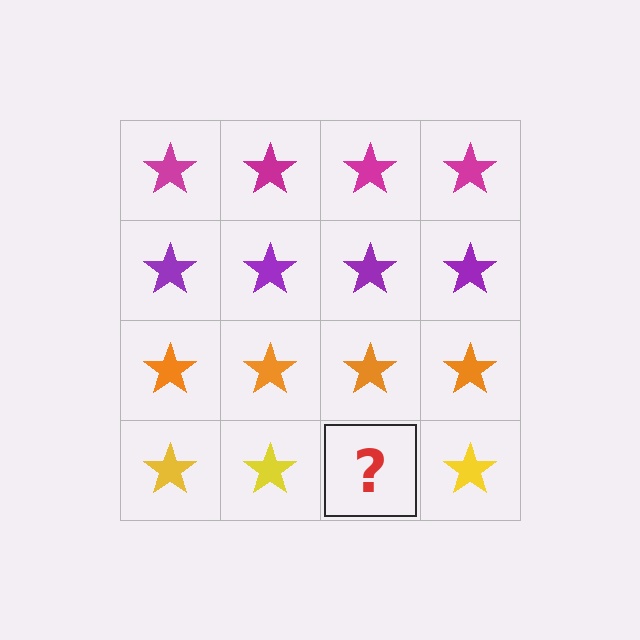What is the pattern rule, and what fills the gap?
The rule is that each row has a consistent color. The gap should be filled with a yellow star.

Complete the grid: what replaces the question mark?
The question mark should be replaced with a yellow star.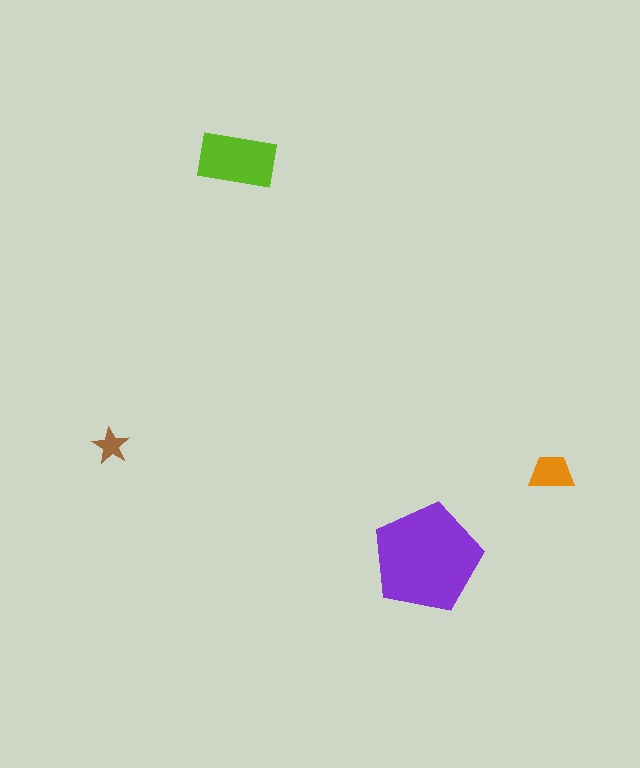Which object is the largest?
The purple pentagon.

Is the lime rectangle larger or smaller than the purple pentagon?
Smaller.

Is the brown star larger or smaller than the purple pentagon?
Smaller.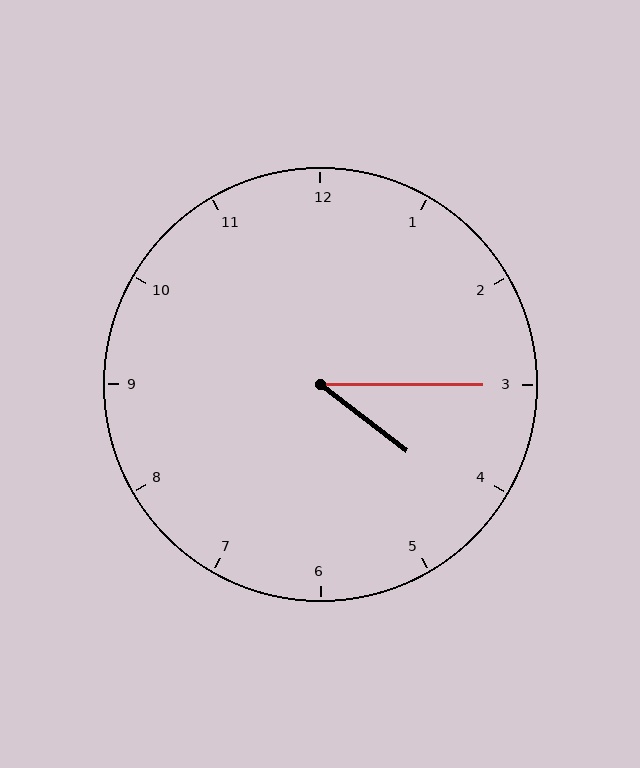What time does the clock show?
4:15.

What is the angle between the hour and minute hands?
Approximately 38 degrees.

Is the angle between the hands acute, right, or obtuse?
It is acute.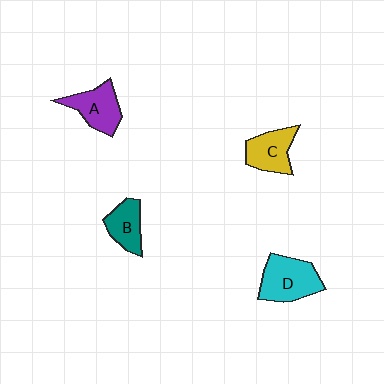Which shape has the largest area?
Shape D (cyan).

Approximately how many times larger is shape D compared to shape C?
Approximately 1.3 times.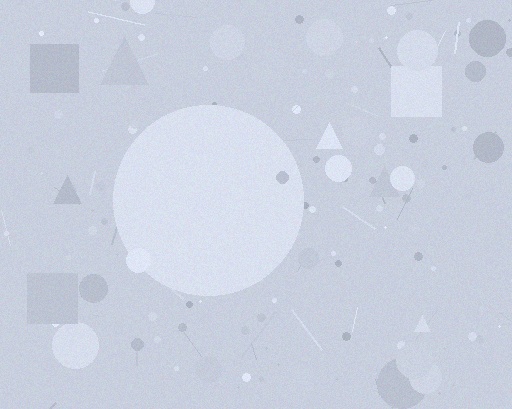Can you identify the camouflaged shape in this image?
The camouflaged shape is a circle.